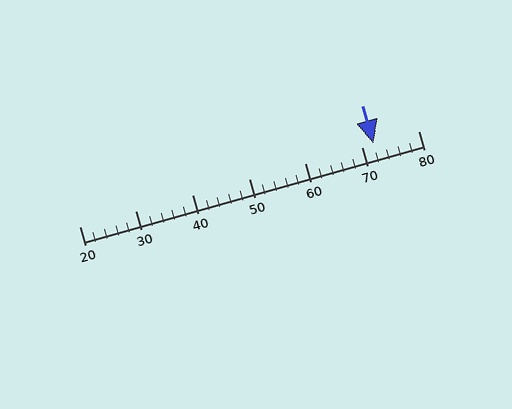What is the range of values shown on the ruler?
The ruler shows values from 20 to 80.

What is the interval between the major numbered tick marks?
The major tick marks are spaced 10 units apart.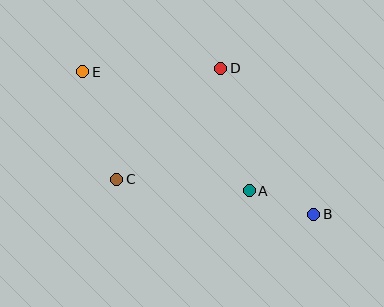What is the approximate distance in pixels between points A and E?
The distance between A and E is approximately 205 pixels.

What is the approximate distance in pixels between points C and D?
The distance between C and D is approximately 152 pixels.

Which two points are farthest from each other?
Points B and E are farthest from each other.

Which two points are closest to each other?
Points A and B are closest to each other.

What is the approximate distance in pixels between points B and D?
The distance between B and D is approximately 173 pixels.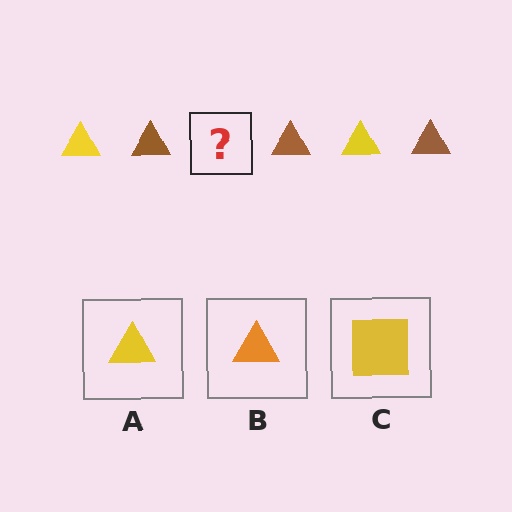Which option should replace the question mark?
Option A.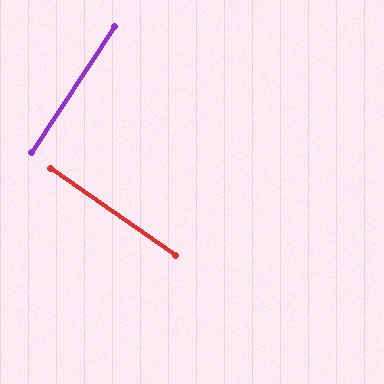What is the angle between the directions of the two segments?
Approximately 88 degrees.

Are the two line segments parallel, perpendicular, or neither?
Perpendicular — they meet at approximately 88°.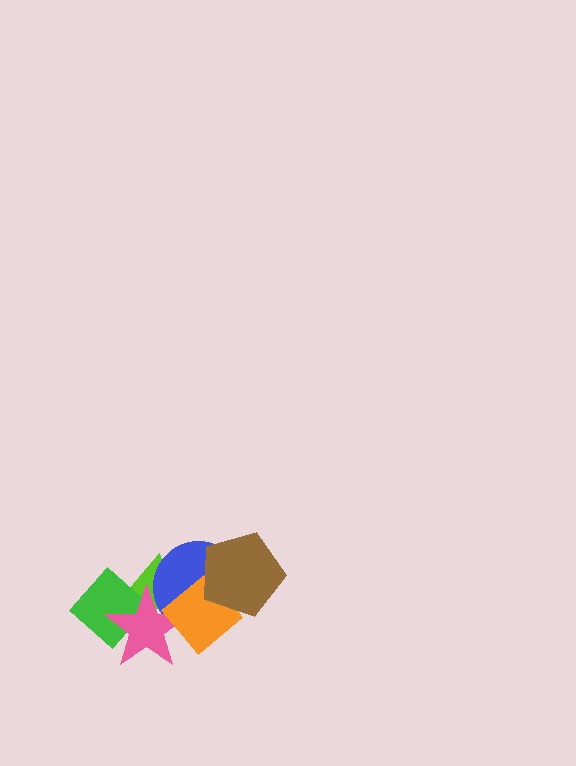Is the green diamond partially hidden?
Yes, it is partially covered by another shape.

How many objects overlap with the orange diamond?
4 objects overlap with the orange diamond.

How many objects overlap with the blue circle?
4 objects overlap with the blue circle.